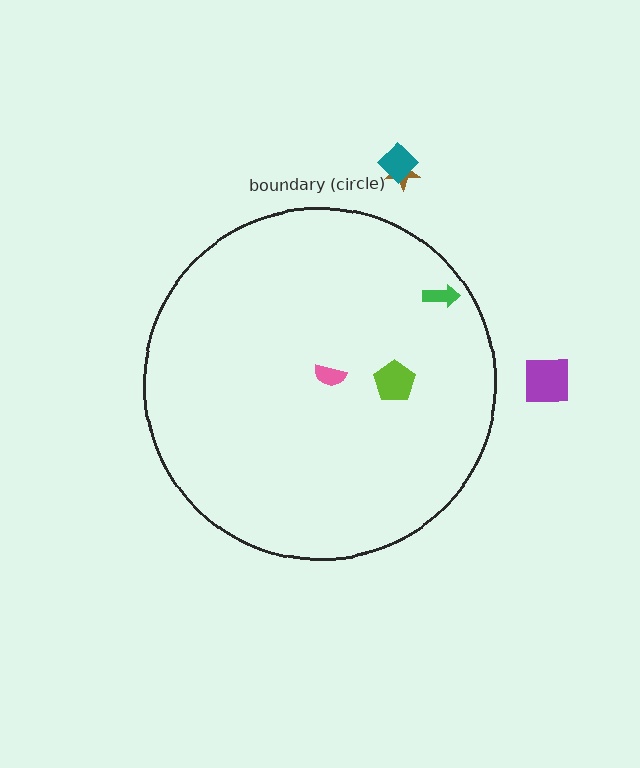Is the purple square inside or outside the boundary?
Outside.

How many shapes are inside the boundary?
3 inside, 3 outside.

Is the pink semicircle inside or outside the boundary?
Inside.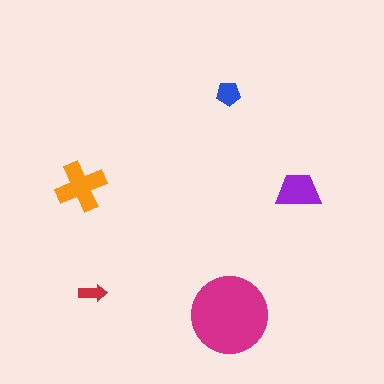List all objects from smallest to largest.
The red arrow, the blue pentagon, the purple trapezoid, the orange cross, the magenta circle.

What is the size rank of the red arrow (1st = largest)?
5th.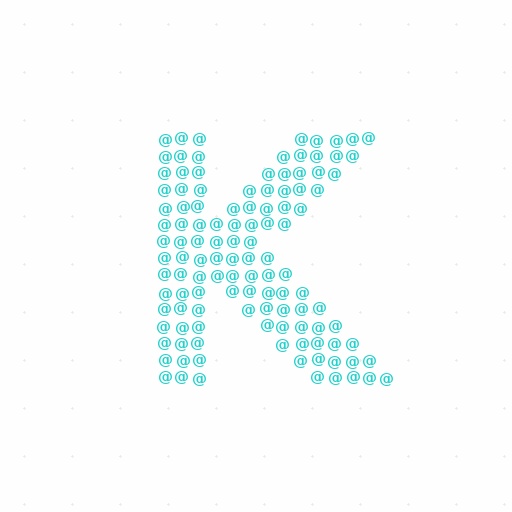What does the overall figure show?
The overall figure shows the letter K.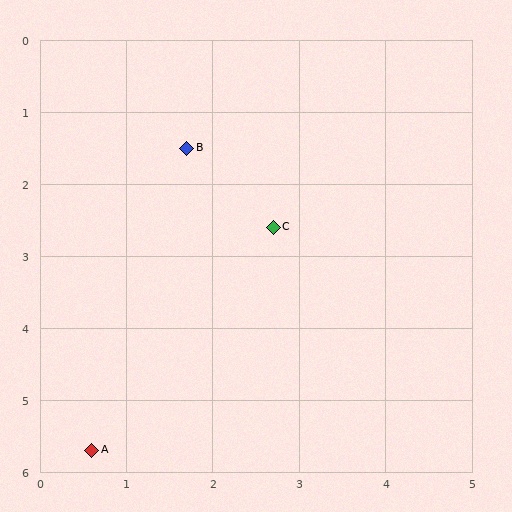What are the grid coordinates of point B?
Point B is at approximately (1.7, 1.5).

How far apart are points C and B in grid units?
Points C and B are about 1.5 grid units apart.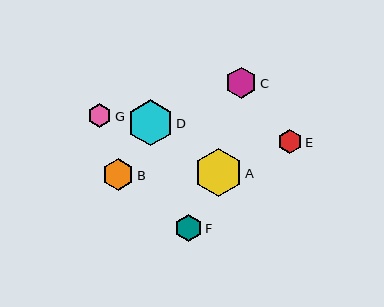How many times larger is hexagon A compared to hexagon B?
Hexagon A is approximately 1.5 times the size of hexagon B.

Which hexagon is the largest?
Hexagon A is the largest with a size of approximately 48 pixels.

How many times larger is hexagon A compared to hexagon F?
Hexagon A is approximately 1.7 times the size of hexagon F.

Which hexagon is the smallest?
Hexagon G is the smallest with a size of approximately 24 pixels.